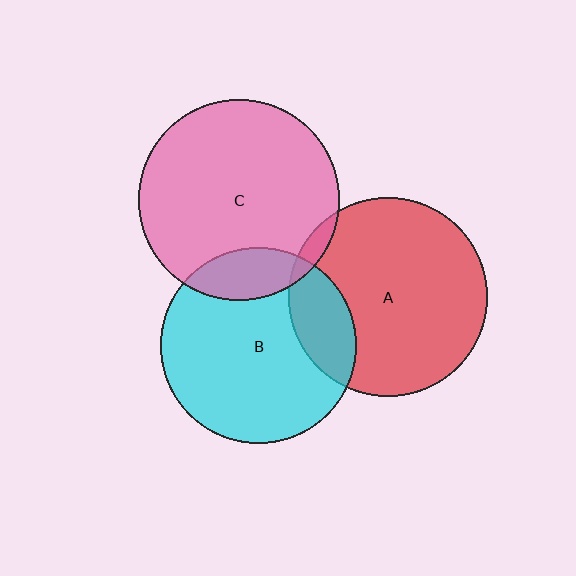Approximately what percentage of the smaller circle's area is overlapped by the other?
Approximately 15%.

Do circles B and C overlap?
Yes.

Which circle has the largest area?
Circle C (pink).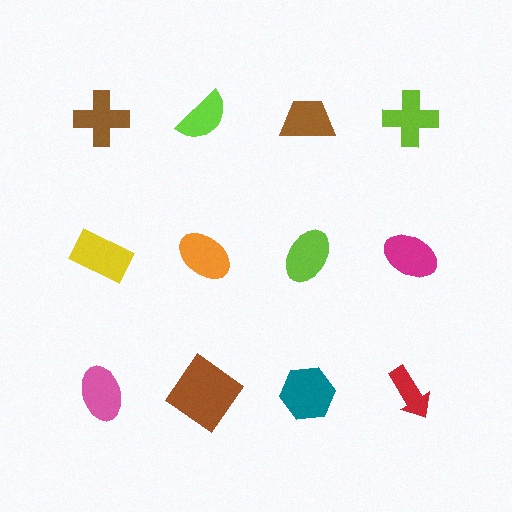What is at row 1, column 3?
A brown trapezoid.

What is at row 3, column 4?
A red arrow.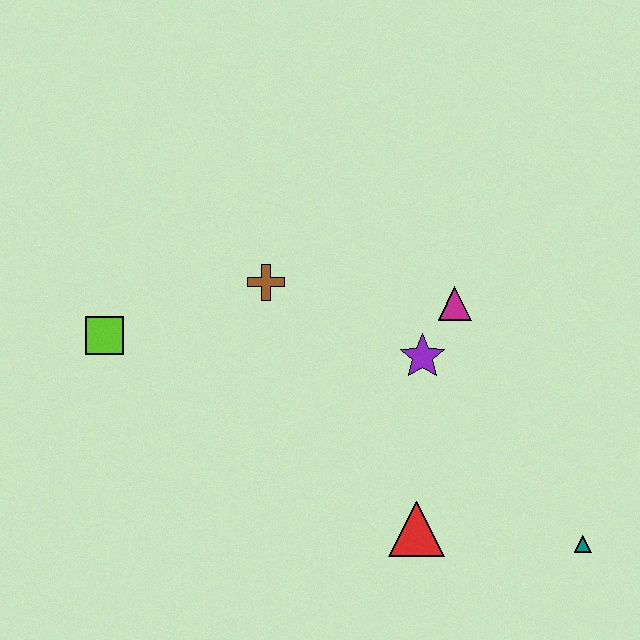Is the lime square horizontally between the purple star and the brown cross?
No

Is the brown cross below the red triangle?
No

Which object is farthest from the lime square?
The teal triangle is farthest from the lime square.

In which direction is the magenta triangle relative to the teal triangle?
The magenta triangle is above the teal triangle.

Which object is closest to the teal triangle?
The red triangle is closest to the teal triangle.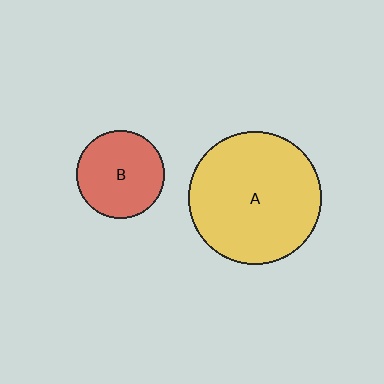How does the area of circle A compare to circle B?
Approximately 2.3 times.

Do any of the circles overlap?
No, none of the circles overlap.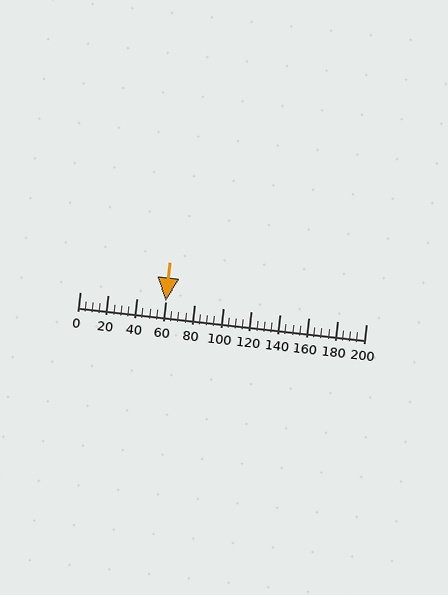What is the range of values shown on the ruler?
The ruler shows values from 0 to 200.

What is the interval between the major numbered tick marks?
The major tick marks are spaced 20 units apart.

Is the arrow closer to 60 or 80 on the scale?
The arrow is closer to 60.